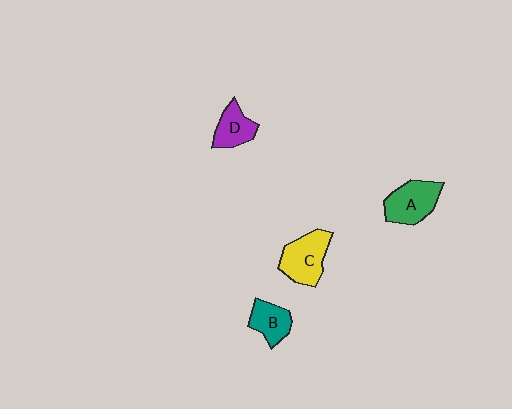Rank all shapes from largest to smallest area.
From largest to smallest: C (yellow), A (green), D (purple), B (teal).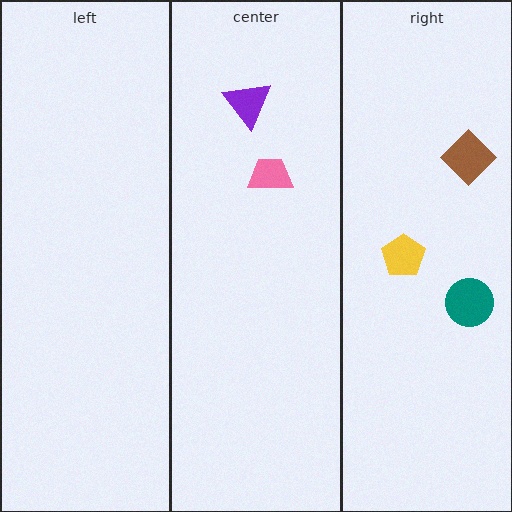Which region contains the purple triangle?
The center region.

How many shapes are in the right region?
3.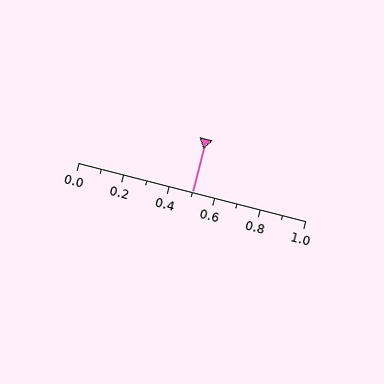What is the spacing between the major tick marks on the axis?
The major ticks are spaced 0.2 apart.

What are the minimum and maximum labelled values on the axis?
The axis runs from 0.0 to 1.0.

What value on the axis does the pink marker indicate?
The marker indicates approximately 0.5.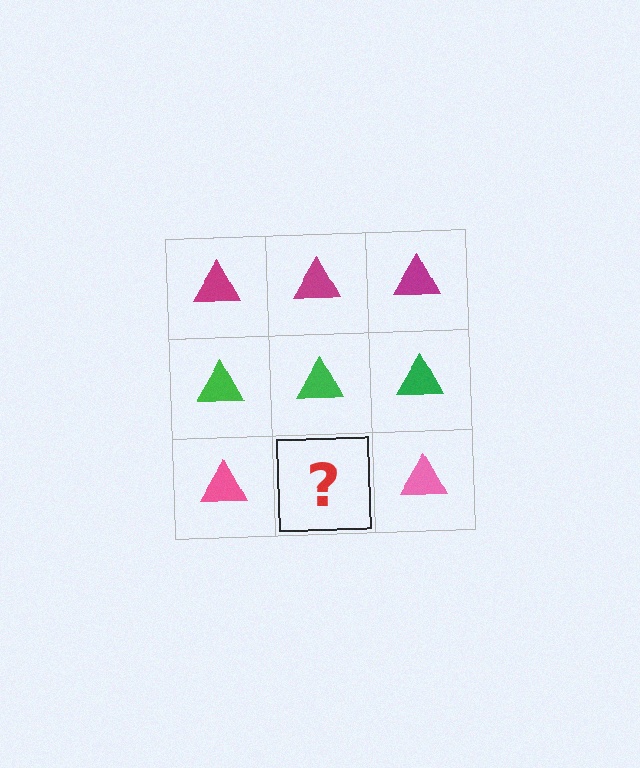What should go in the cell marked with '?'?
The missing cell should contain a pink triangle.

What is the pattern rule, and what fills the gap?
The rule is that each row has a consistent color. The gap should be filled with a pink triangle.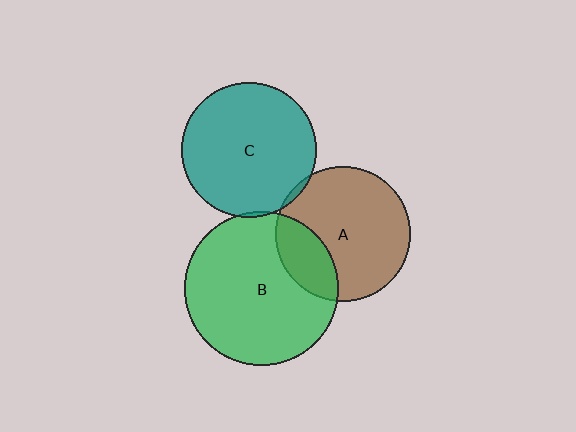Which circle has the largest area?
Circle B (green).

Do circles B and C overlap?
Yes.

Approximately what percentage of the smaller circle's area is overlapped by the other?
Approximately 5%.